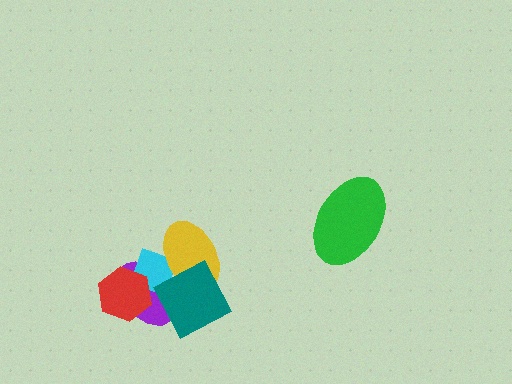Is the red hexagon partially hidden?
No, no other shape covers it.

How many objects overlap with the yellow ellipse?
3 objects overlap with the yellow ellipse.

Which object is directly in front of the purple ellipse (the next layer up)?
The cyan diamond is directly in front of the purple ellipse.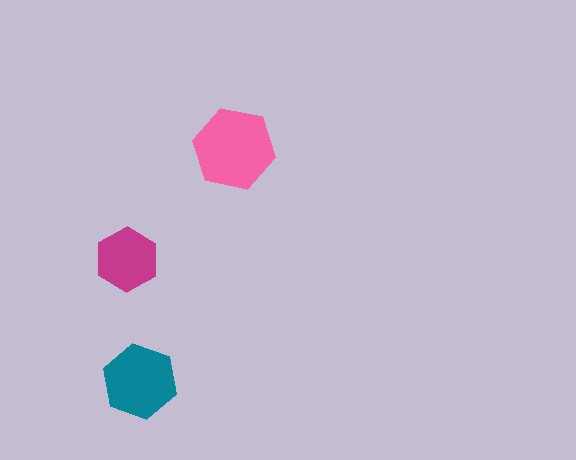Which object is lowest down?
The teal hexagon is bottommost.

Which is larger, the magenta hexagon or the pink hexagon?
The pink one.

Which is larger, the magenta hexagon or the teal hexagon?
The teal one.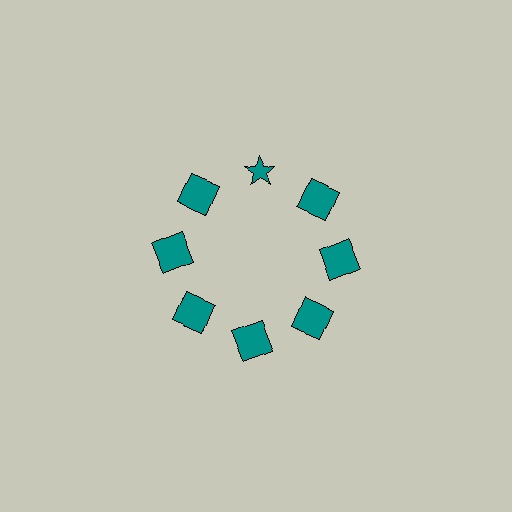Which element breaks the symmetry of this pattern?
The teal star at roughly the 12 o'clock position breaks the symmetry. All other shapes are teal squares.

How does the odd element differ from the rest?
It has a different shape: star instead of square.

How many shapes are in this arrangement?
There are 8 shapes arranged in a ring pattern.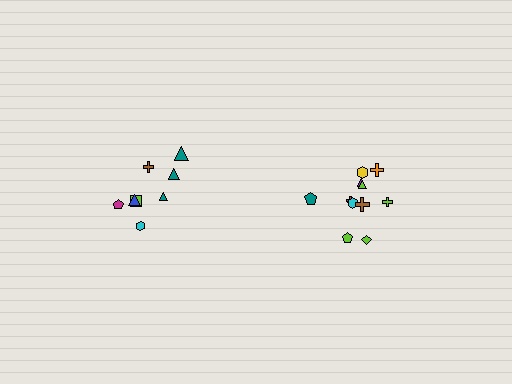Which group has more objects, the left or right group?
The right group.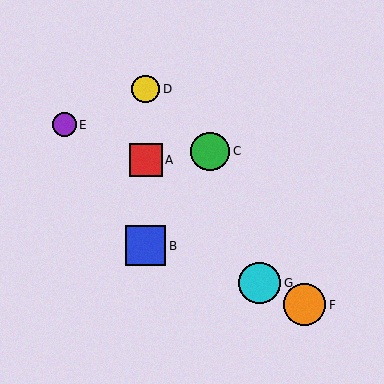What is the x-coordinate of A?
Object A is at x≈146.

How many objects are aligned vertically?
3 objects (A, B, D) are aligned vertically.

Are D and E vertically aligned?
No, D is at x≈146 and E is at x≈64.